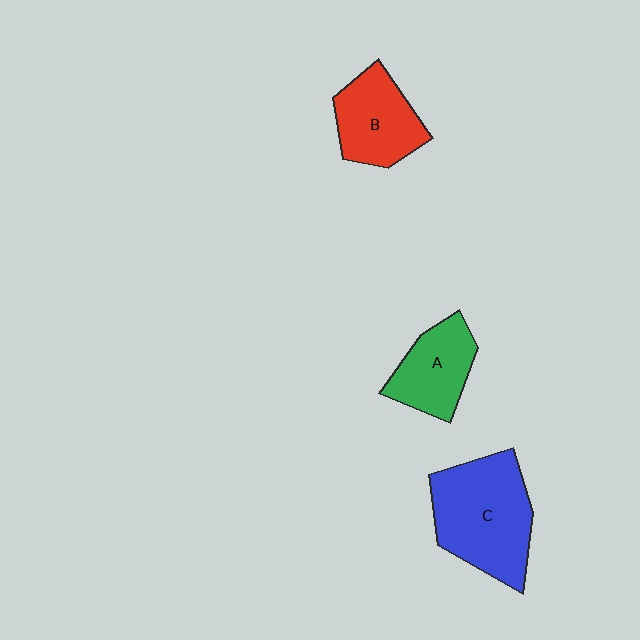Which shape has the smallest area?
Shape A (green).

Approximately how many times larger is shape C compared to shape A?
Approximately 1.7 times.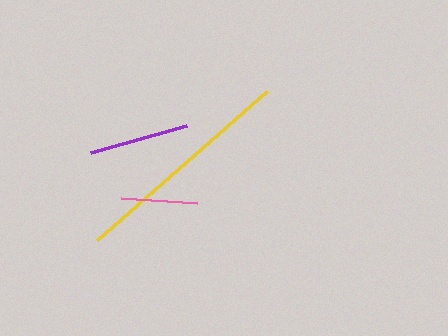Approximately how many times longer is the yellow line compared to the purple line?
The yellow line is approximately 2.3 times the length of the purple line.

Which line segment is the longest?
The yellow line is the longest at approximately 226 pixels.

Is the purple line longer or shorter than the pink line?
The purple line is longer than the pink line.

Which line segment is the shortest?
The pink line is the shortest at approximately 76 pixels.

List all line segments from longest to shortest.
From longest to shortest: yellow, purple, pink.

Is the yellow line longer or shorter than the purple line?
The yellow line is longer than the purple line.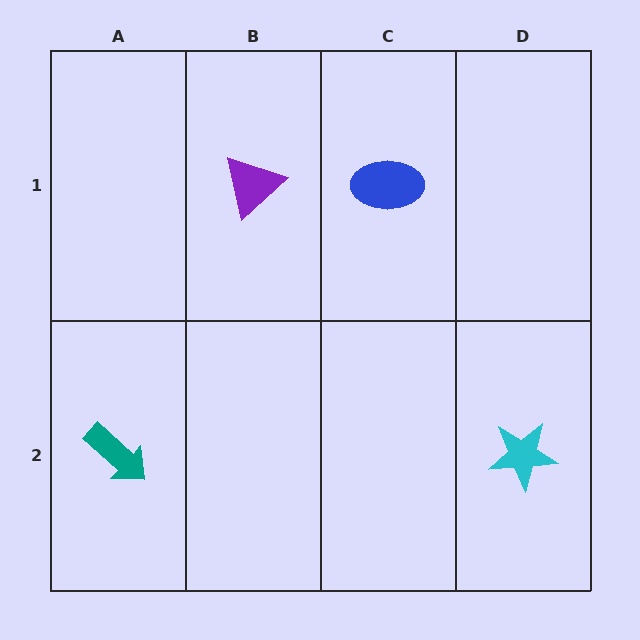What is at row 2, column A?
A teal arrow.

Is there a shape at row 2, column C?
No, that cell is empty.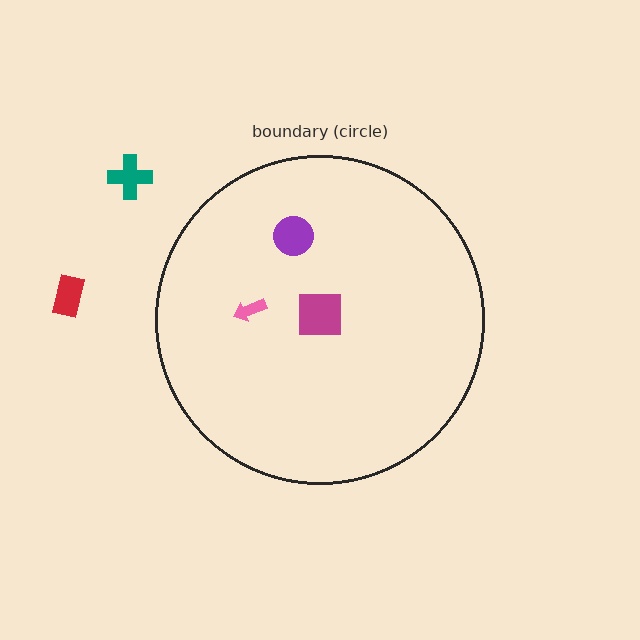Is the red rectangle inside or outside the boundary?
Outside.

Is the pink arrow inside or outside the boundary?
Inside.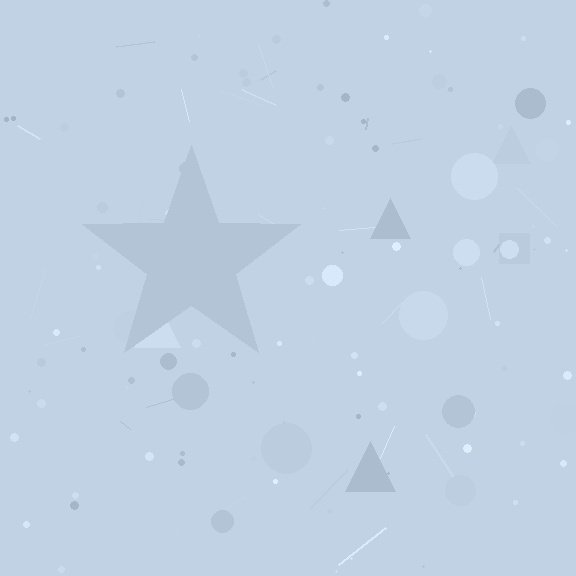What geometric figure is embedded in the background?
A star is embedded in the background.